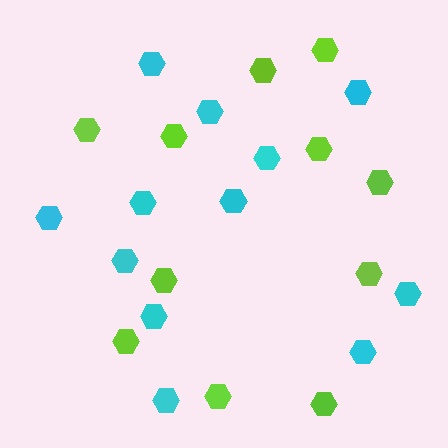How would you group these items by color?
There are 2 groups: one group of cyan hexagons (12) and one group of lime hexagons (11).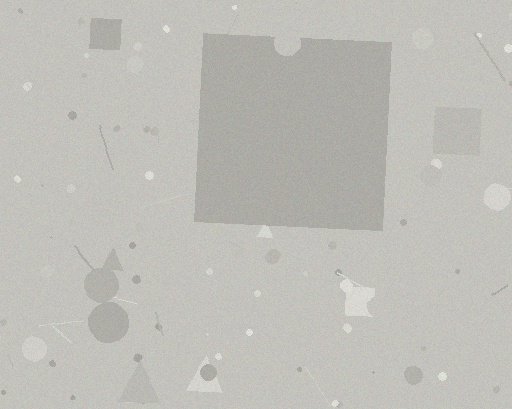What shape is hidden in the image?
A square is hidden in the image.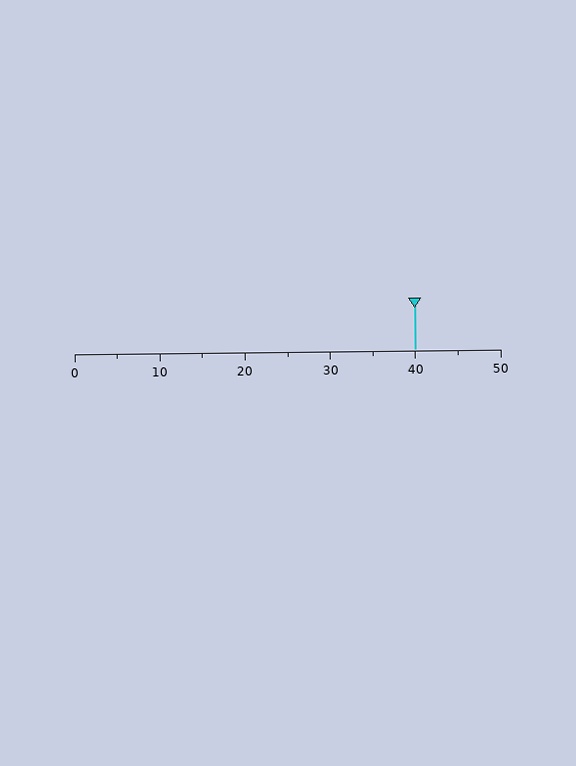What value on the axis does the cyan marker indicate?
The marker indicates approximately 40.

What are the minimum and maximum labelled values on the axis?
The axis runs from 0 to 50.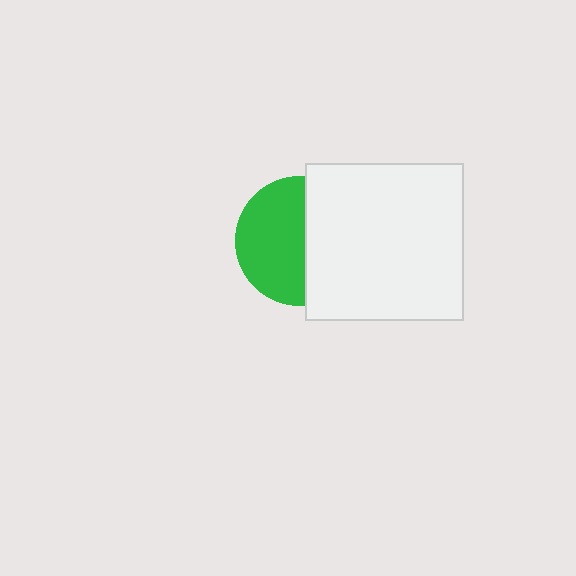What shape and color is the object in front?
The object in front is a white square.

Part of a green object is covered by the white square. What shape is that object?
It is a circle.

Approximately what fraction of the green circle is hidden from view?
Roughly 44% of the green circle is hidden behind the white square.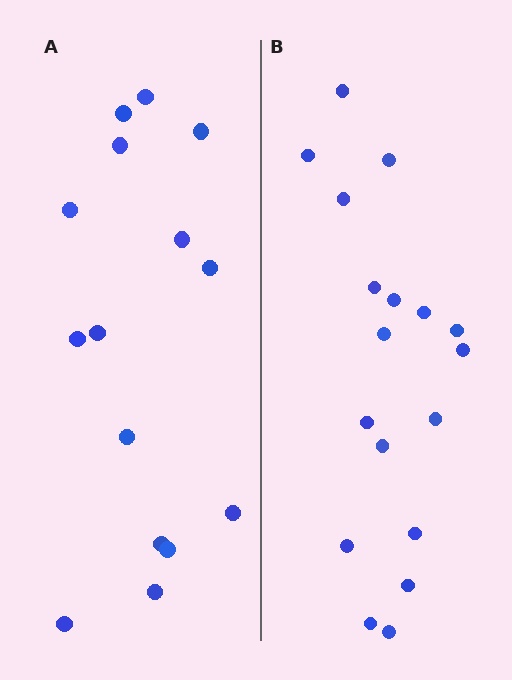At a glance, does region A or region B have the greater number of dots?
Region B (the right region) has more dots.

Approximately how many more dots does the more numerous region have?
Region B has just a few more — roughly 2 or 3 more dots than region A.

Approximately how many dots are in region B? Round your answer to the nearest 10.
About 20 dots. (The exact count is 18, which rounds to 20.)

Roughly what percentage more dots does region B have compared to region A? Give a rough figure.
About 20% more.